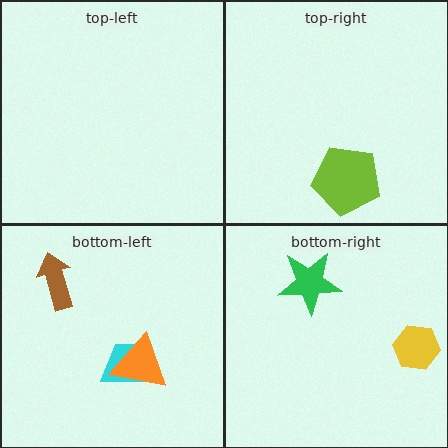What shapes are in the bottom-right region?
The green star, the yellow hexagon.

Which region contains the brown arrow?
The bottom-left region.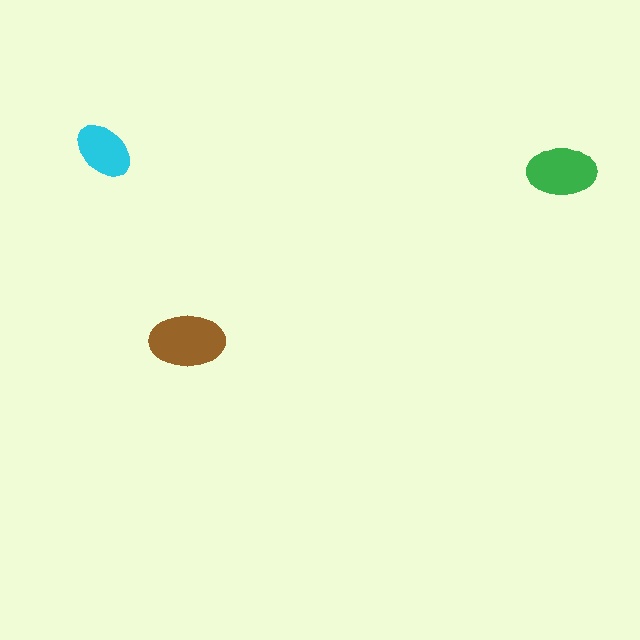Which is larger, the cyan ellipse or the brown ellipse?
The brown one.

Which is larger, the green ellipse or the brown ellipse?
The brown one.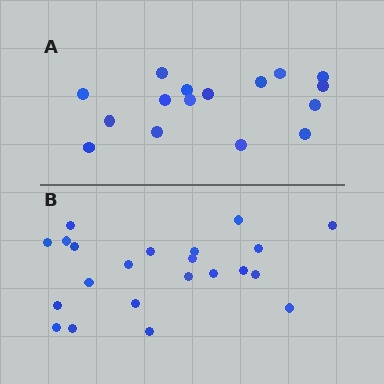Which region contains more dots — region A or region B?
Region B (the bottom region) has more dots.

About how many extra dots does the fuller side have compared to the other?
Region B has about 6 more dots than region A.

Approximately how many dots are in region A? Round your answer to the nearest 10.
About 20 dots. (The exact count is 16, which rounds to 20.)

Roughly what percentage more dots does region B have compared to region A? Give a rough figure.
About 40% more.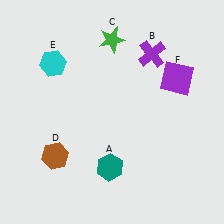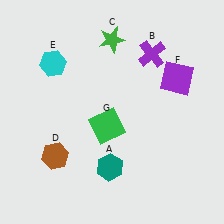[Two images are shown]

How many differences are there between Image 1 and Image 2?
There is 1 difference between the two images.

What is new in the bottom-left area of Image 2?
A green square (G) was added in the bottom-left area of Image 2.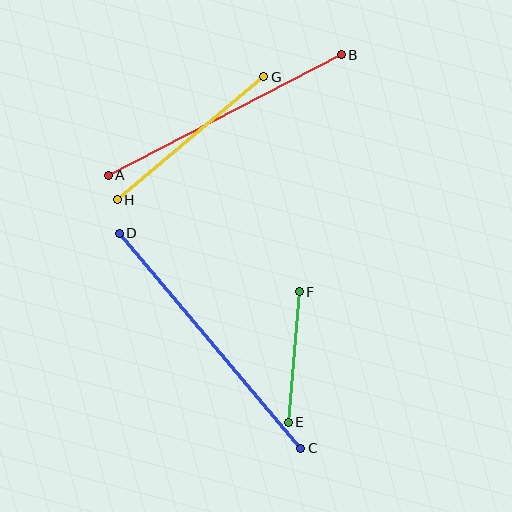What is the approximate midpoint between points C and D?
The midpoint is at approximately (210, 341) pixels.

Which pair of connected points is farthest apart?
Points C and D are farthest apart.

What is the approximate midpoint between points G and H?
The midpoint is at approximately (190, 138) pixels.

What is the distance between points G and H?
The distance is approximately 191 pixels.